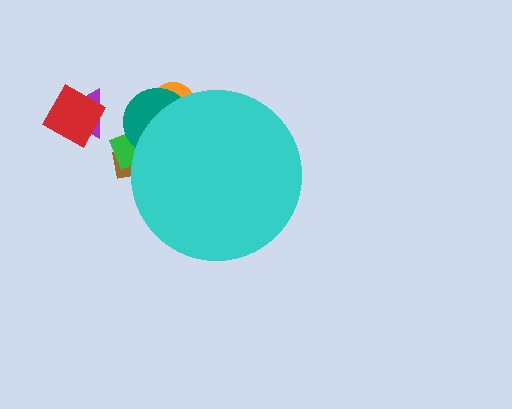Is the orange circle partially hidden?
Yes, the orange circle is partially hidden behind the cyan circle.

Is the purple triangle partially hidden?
No, the purple triangle is fully visible.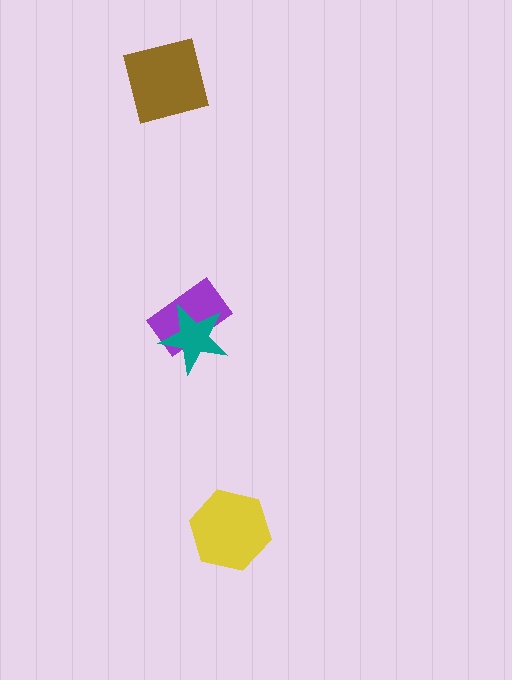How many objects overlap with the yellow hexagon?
0 objects overlap with the yellow hexagon.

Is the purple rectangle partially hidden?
Yes, it is partially covered by another shape.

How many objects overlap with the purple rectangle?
1 object overlaps with the purple rectangle.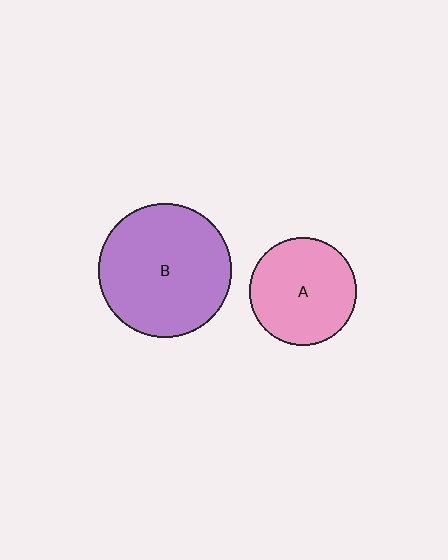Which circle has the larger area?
Circle B (purple).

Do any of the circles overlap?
No, none of the circles overlap.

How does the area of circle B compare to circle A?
Approximately 1.5 times.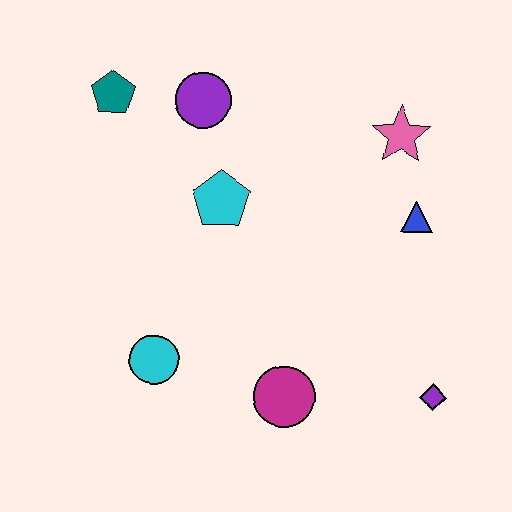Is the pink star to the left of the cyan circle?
No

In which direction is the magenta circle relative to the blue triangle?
The magenta circle is below the blue triangle.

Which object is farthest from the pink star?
The cyan circle is farthest from the pink star.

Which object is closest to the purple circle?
The teal pentagon is closest to the purple circle.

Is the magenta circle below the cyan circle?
Yes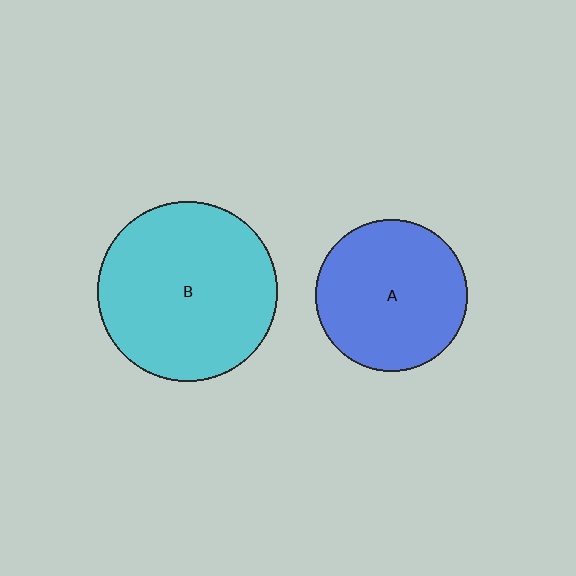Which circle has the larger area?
Circle B (cyan).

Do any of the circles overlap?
No, none of the circles overlap.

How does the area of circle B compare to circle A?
Approximately 1.4 times.